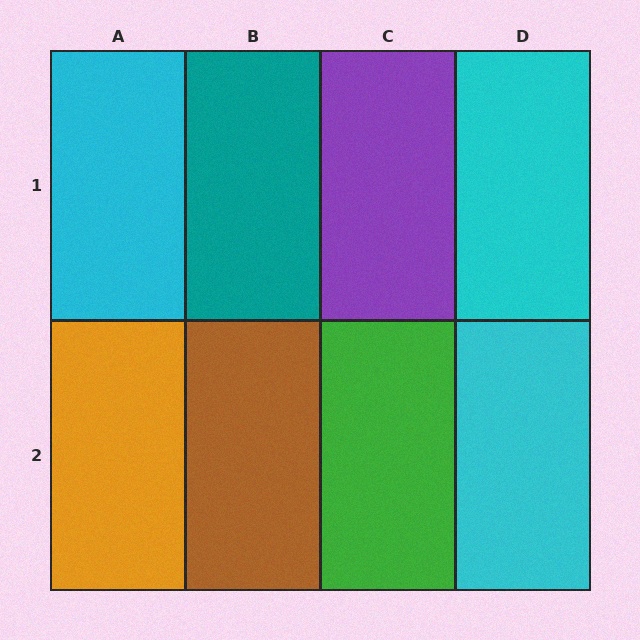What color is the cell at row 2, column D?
Cyan.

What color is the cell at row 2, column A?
Orange.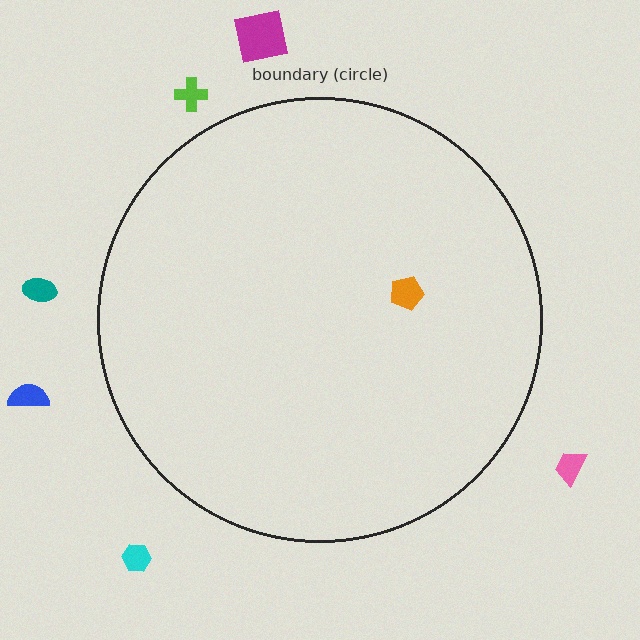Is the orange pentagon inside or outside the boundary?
Inside.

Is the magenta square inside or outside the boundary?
Outside.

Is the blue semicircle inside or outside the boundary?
Outside.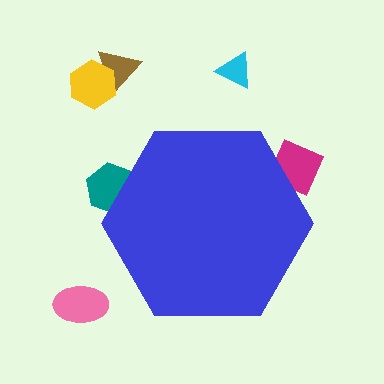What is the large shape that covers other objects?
A blue hexagon.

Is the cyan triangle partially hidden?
No, the cyan triangle is fully visible.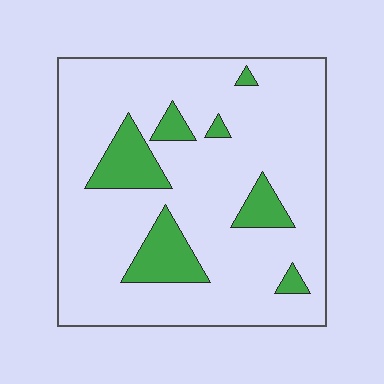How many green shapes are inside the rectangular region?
7.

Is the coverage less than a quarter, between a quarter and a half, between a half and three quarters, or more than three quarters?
Less than a quarter.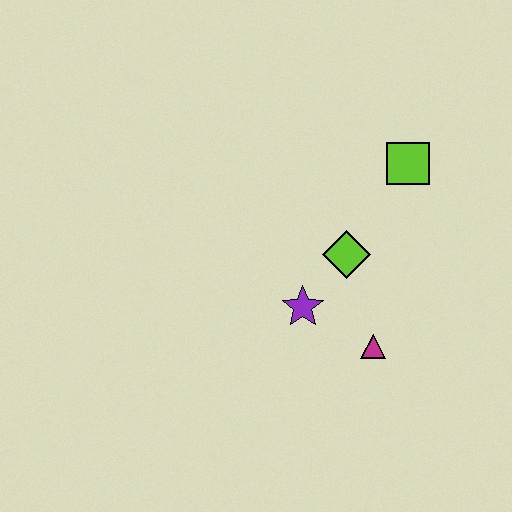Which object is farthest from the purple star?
The lime square is farthest from the purple star.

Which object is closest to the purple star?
The lime diamond is closest to the purple star.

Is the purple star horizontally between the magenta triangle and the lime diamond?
No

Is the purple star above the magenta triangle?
Yes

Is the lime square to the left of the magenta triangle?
No